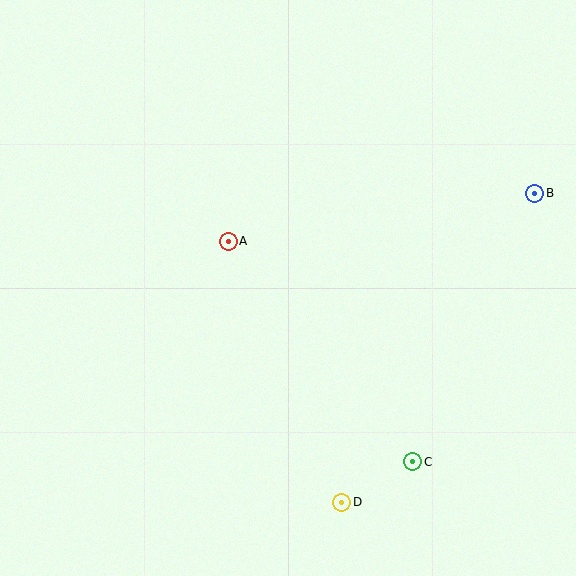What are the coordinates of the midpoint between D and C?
The midpoint between D and C is at (377, 482).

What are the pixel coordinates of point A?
Point A is at (228, 241).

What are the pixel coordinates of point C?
Point C is at (413, 462).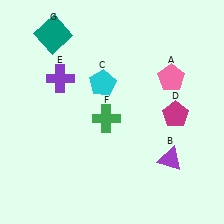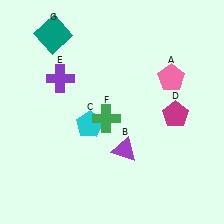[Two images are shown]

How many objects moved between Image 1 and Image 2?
2 objects moved between the two images.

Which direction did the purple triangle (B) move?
The purple triangle (B) moved left.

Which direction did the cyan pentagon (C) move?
The cyan pentagon (C) moved down.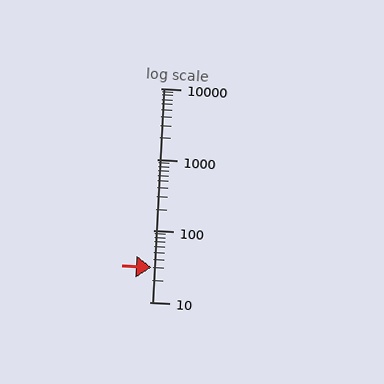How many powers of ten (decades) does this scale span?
The scale spans 3 decades, from 10 to 10000.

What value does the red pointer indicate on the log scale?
The pointer indicates approximately 30.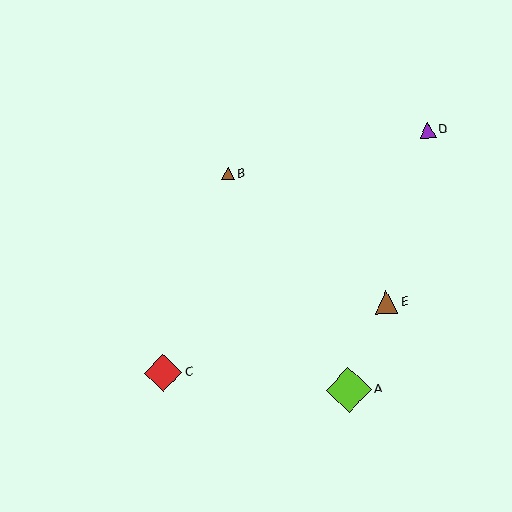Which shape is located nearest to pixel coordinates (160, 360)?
The red diamond (labeled C) at (163, 373) is nearest to that location.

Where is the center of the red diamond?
The center of the red diamond is at (163, 373).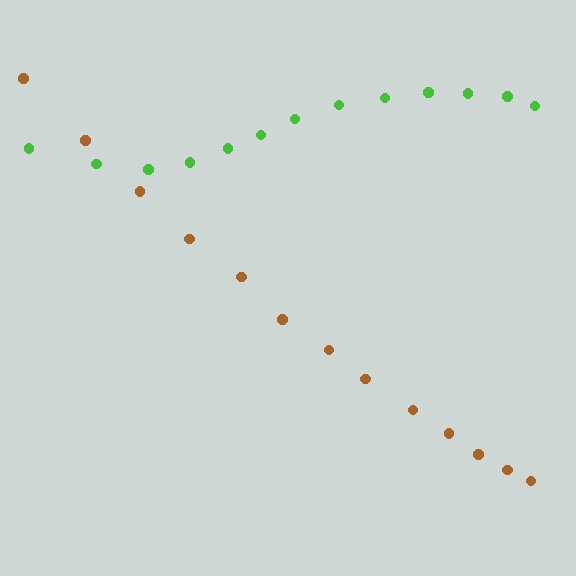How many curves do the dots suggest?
There are 2 distinct paths.